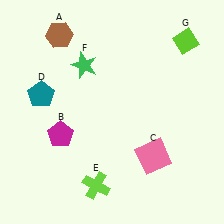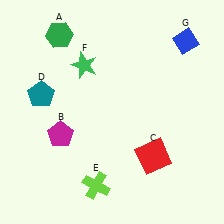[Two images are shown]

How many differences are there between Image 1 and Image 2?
There are 3 differences between the two images.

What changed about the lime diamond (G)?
In Image 1, G is lime. In Image 2, it changed to blue.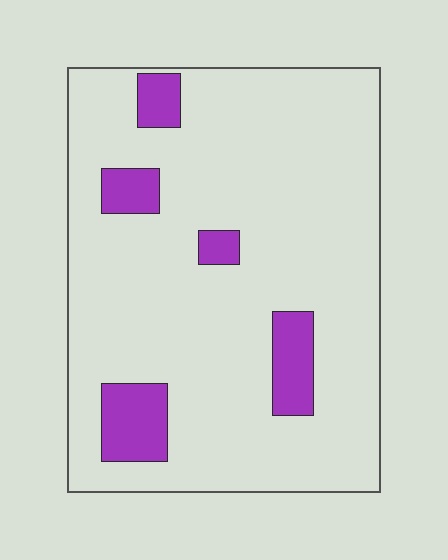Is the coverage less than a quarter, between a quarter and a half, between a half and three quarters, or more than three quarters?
Less than a quarter.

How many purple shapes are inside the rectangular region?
5.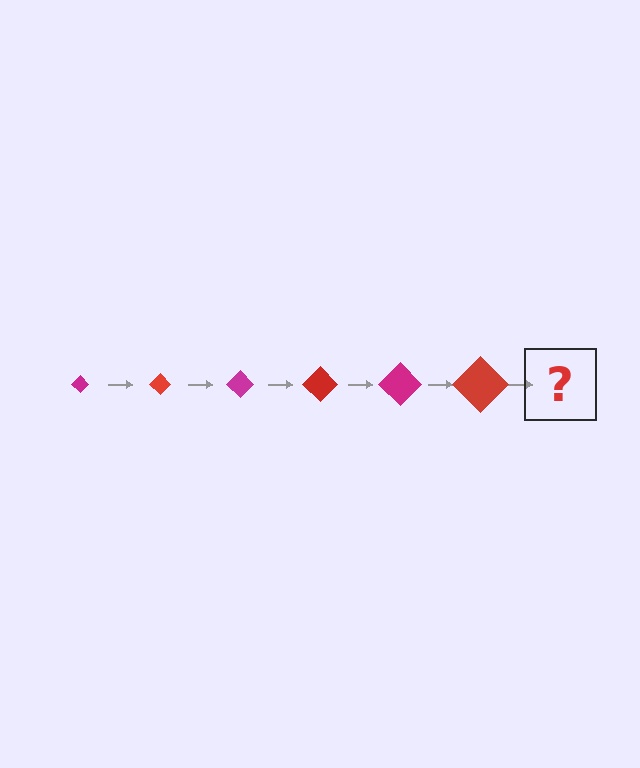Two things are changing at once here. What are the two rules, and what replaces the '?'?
The two rules are that the diamond grows larger each step and the color cycles through magenta and red. The '?' should be a magenta diamond, larger than the previous one.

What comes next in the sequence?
The next element should be a magenta diamond, larger than the previous one.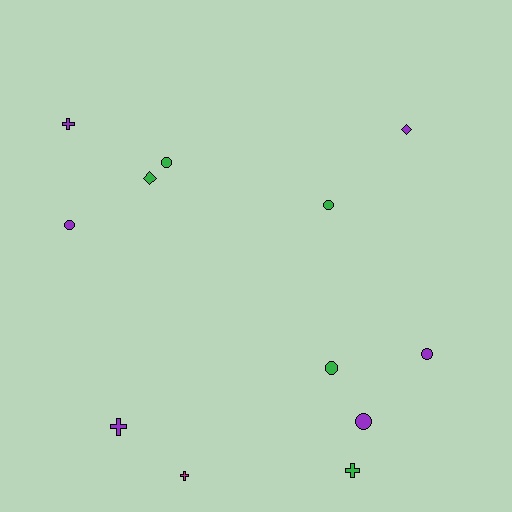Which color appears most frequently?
Purple, with 6 objects.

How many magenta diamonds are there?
There are no magenta diamonds.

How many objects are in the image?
There are 12 objects.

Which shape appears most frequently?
Circle, with 6 objects.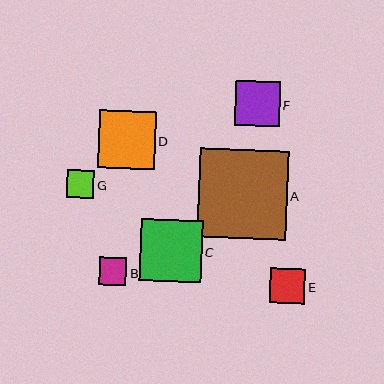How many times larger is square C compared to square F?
Square C is approximately 1.4 times the size of square F.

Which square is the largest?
Square A is the largest with a size of approximately 89 pixels.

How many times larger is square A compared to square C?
Square A is approximately 1.4 times the size of square C.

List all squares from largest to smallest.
From largest to smallest: A, C, D, F, E, G, B.